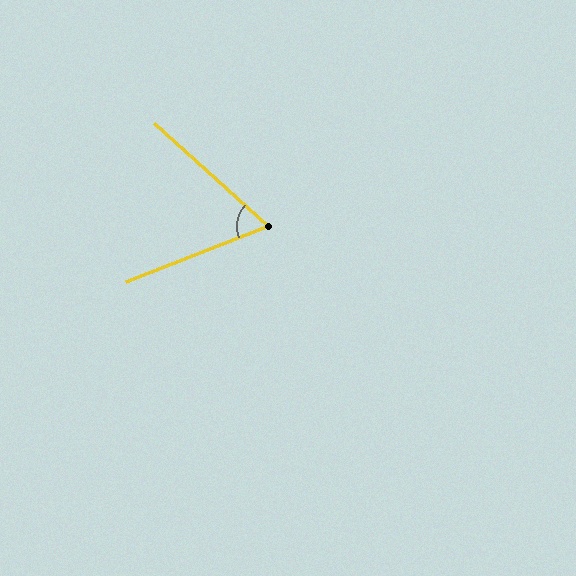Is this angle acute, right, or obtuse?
It is acute.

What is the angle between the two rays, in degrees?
Approximately 64 degrees.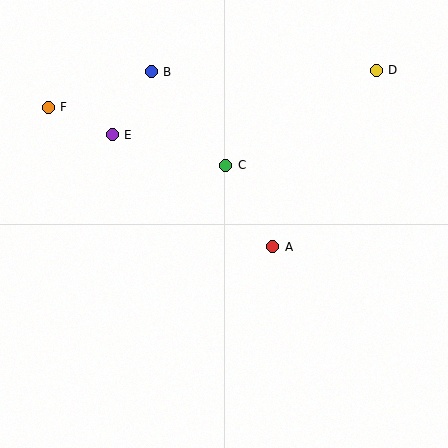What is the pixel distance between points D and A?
The distance between D and A is 205 pixels.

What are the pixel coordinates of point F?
Point F is at (48, 108).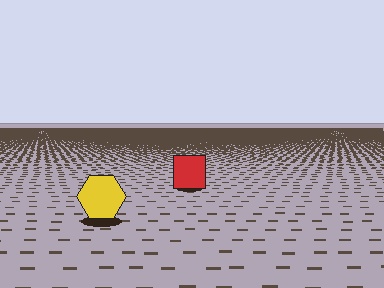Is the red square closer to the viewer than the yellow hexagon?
No. The yellow hexagon is closer — you can tell from the texture gradient: the ground texture is coarser near it.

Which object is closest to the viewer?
The yellow hexagon is closest. The texture marks near it are larger and more spread out.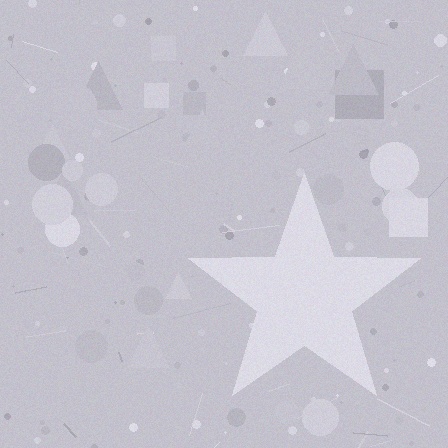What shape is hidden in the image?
A star is hidden in the image.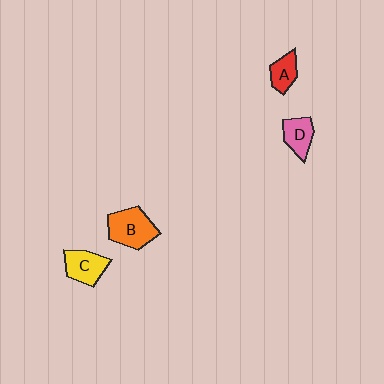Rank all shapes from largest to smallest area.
From largest to smallest: B (orange), C (yellow), D (pink), A (red).